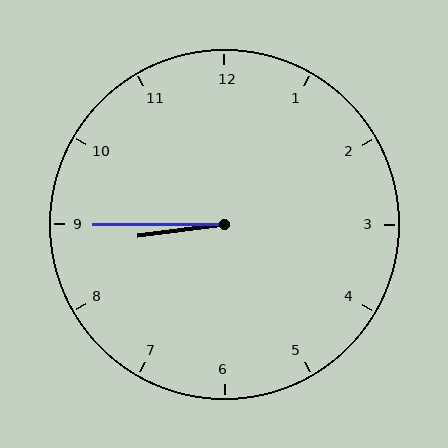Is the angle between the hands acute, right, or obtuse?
It is acute.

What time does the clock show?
8:45.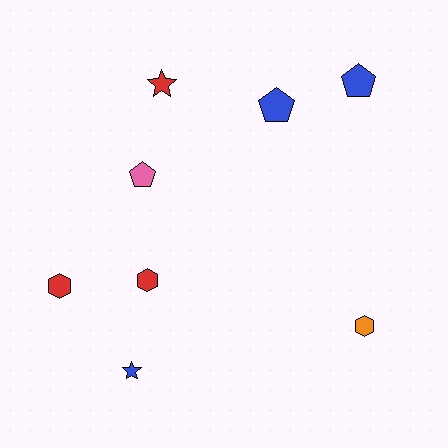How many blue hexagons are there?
There are no blue hexagons.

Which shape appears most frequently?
Pentagon, with 3 objects.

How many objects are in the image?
There are 8 objects.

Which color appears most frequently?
Red, with 3 objects.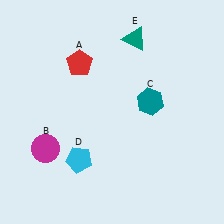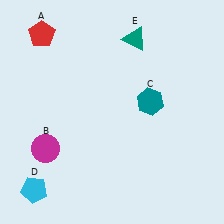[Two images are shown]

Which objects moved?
The objects that moved are: the red pentagon (A), the cyan pentagon (D).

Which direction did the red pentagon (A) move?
The red pentagon (A) moved left.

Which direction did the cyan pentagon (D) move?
The cyan pentagon (D) moved left.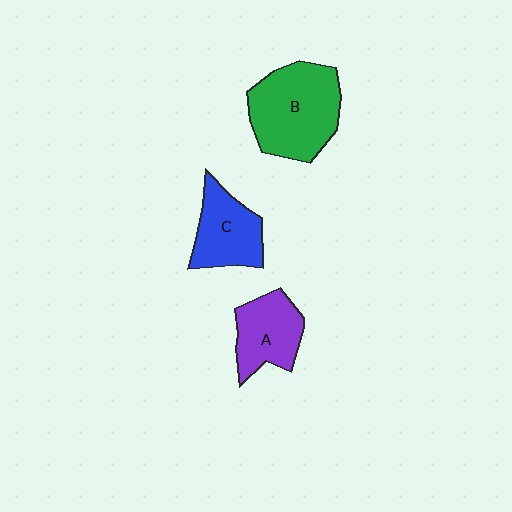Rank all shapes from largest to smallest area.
From largest to smallest: B (green), C (blue), A (purple).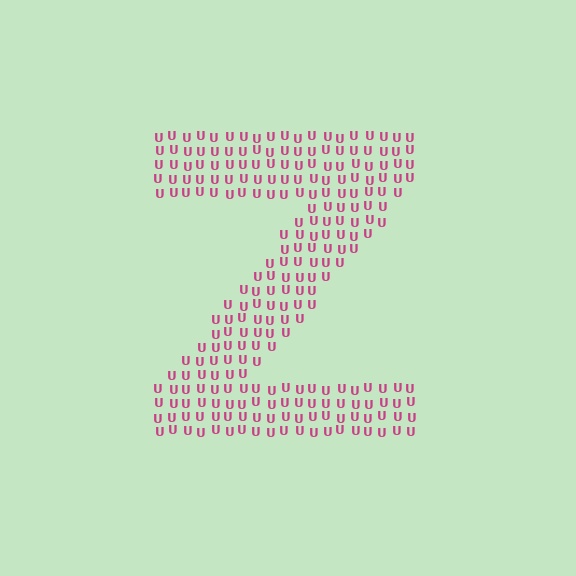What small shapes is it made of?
It is made of small letter U's.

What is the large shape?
The large shape is the letter Z.